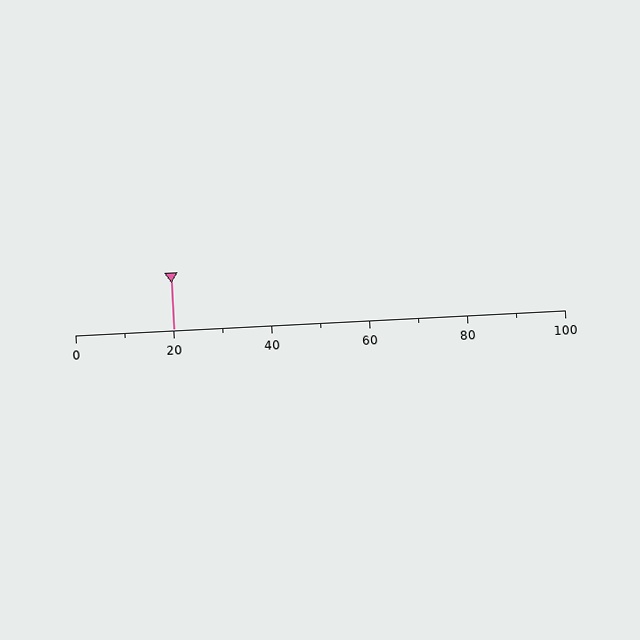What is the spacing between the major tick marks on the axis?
The major ticks are spaced 20 apart.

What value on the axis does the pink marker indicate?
The marker indicates approximately 20.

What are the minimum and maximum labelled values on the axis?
The axis runs from 0 to 100.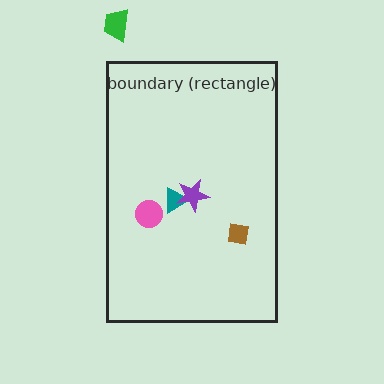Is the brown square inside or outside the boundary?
Inside.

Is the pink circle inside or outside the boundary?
Inside.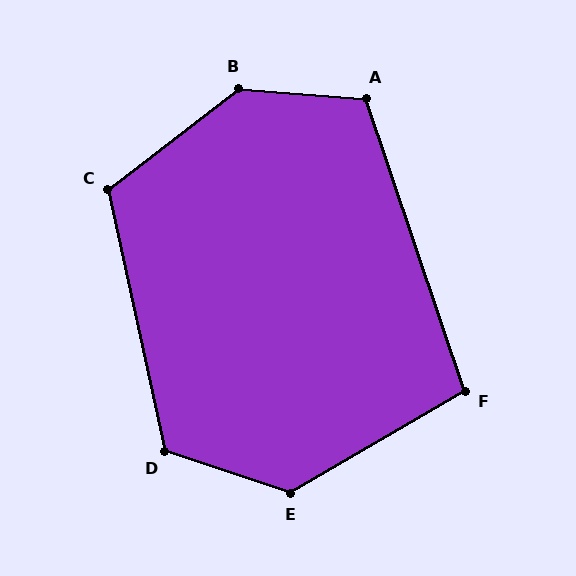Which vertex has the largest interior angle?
B, at approximately 138 degrees.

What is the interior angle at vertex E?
Approximately 132 degrees (obtuse).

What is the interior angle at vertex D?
Approximately 120 degrees (obtuse).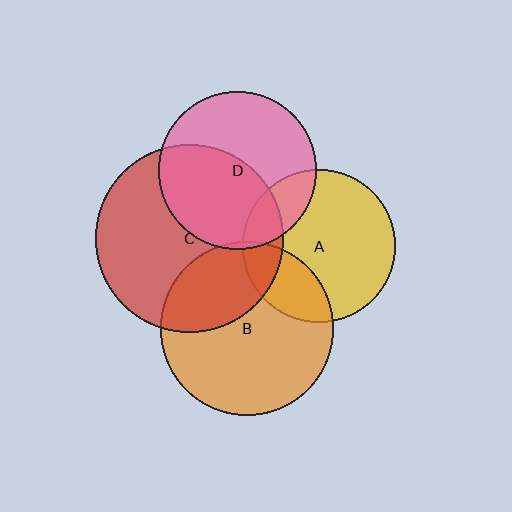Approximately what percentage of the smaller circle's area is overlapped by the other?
Approximately 5%.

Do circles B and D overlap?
Yes.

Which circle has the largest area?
Circle C (red).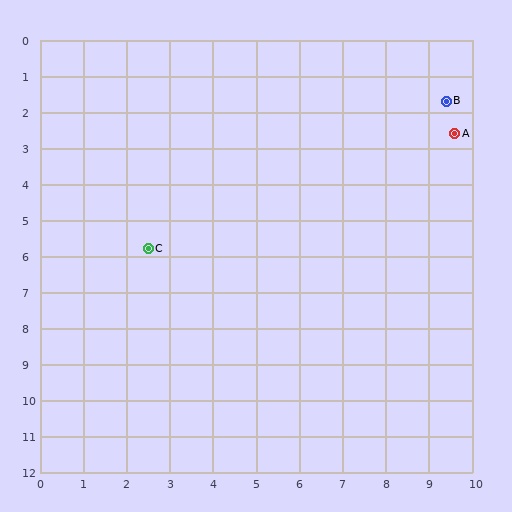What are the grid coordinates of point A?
Point A is at approximately (9.6, 2.6).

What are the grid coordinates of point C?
Point C is at approximately (2.5, 5.8).